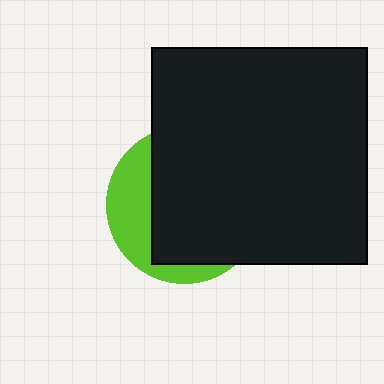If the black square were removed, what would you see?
You would see the complete lime circle.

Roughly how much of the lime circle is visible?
A small part of it is visible (roughly 30%).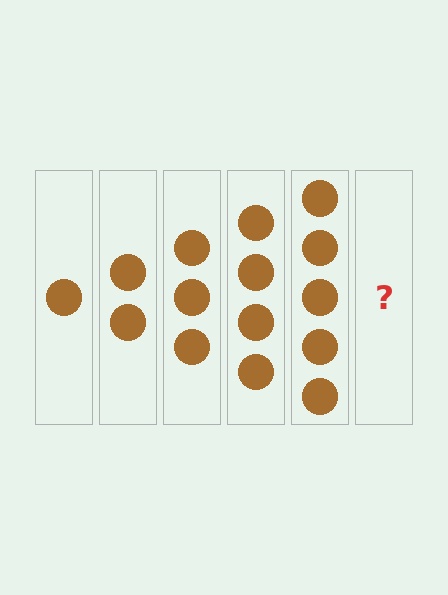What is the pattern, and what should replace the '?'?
The pattern is that each step adds one more circle. The '?' should be 6 circles.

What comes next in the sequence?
The next element should be 6 circles.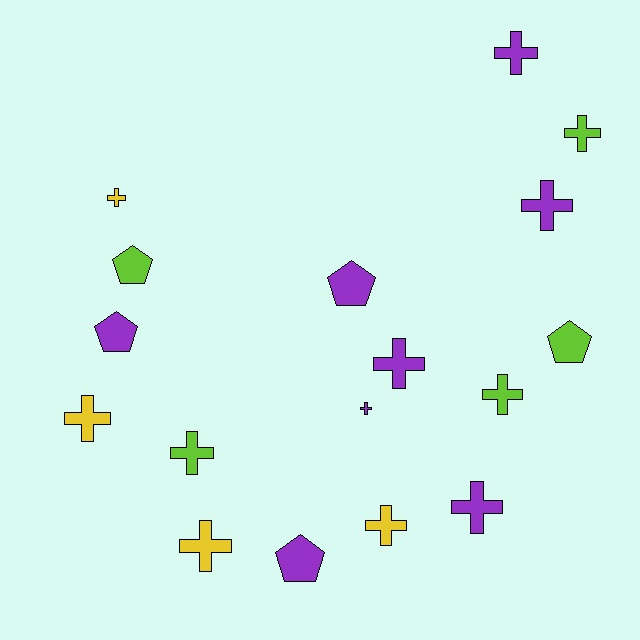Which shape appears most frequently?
Cross, with 12 objects.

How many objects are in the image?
There are 17 objects.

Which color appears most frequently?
Purple, with 8 objects.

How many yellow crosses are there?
There are 4 yellow crosses.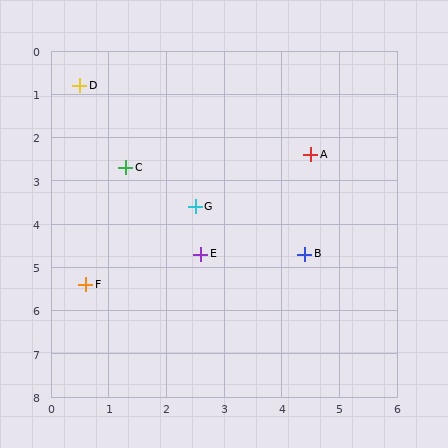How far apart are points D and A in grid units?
Points D and A are about 4.3 grid units apart.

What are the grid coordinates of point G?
Point G is at approximately (2.5, 3.6).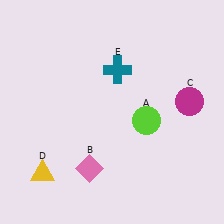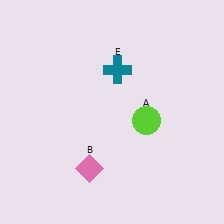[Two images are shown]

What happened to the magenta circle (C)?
The magenta circle (C) was removed in Image 2. It was in the top-right area of Image 1.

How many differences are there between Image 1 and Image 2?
There are 2 differences between the two images.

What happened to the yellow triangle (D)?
The yellow triangle (D) was removed in Image 2. It was in the bottom-left area of Image 1.